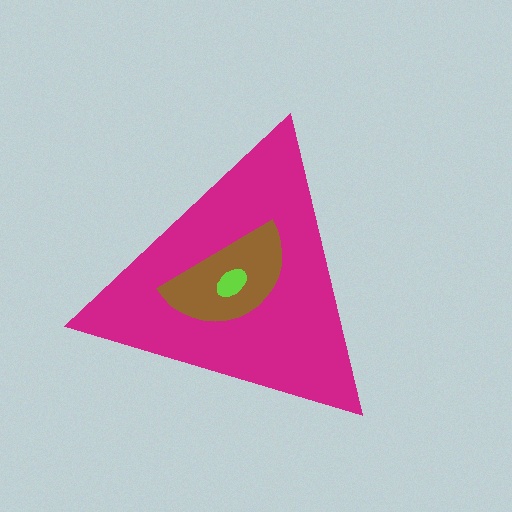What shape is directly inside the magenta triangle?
The brown semicircle.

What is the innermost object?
The lime ellipse.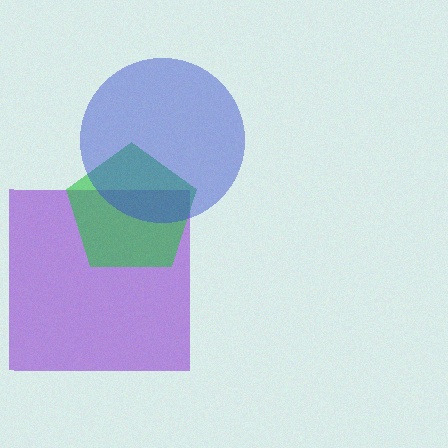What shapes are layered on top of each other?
The layered shapes are: a purple square, a green pentagon, a blue circle.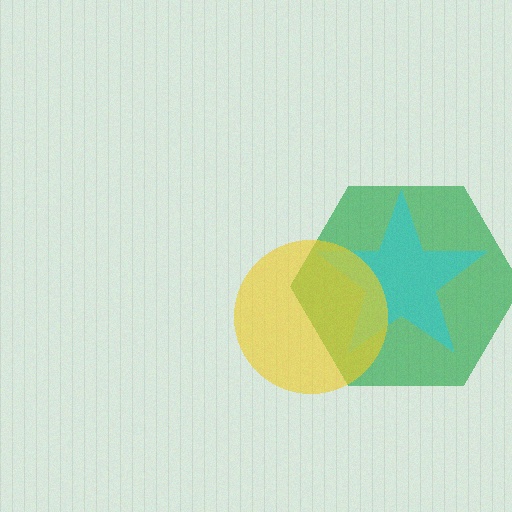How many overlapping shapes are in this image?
There are 3 overlapping shapes in the image.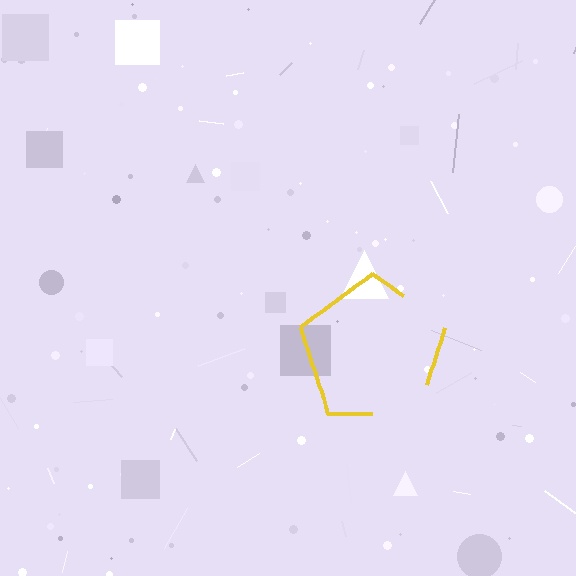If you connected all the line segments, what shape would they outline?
They would outline a pentagon.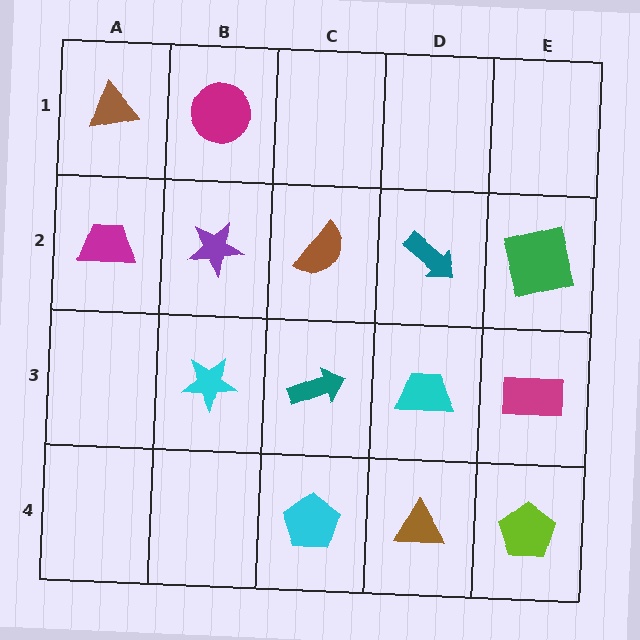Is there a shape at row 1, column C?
No, that cell is empty.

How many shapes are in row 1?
2 shapes.